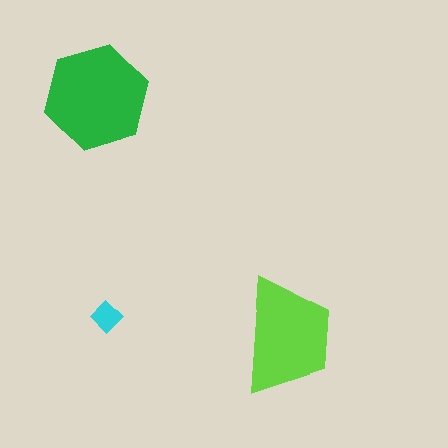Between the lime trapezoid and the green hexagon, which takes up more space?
The green hexagon.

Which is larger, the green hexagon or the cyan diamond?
The green hexagon.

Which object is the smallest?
The cyan diamond.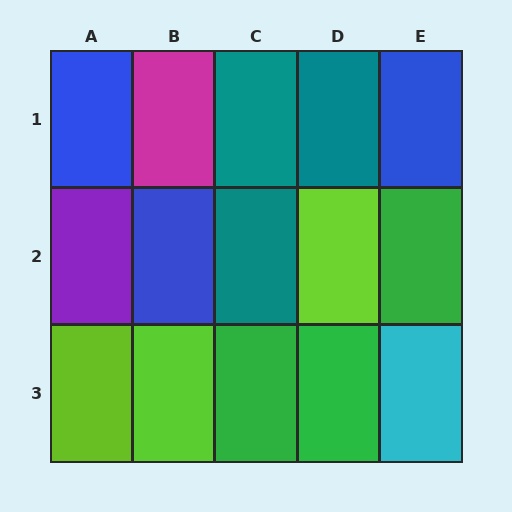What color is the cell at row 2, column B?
Blue.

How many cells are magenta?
1 cell is magenta.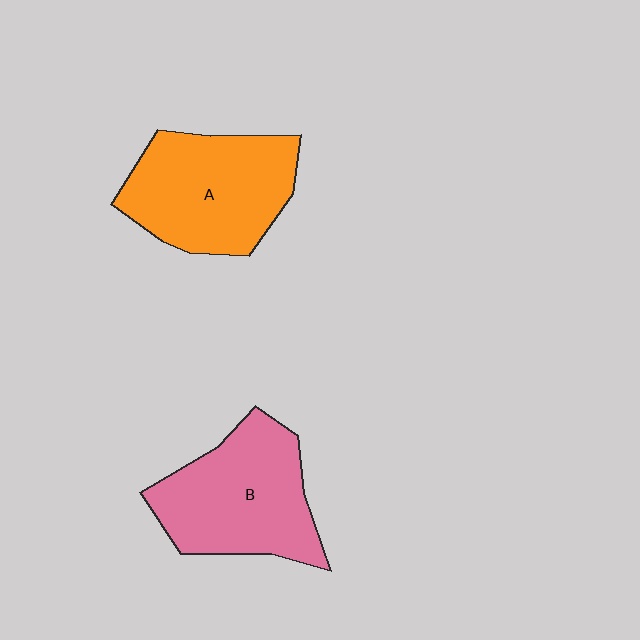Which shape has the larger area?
Shape B (pink).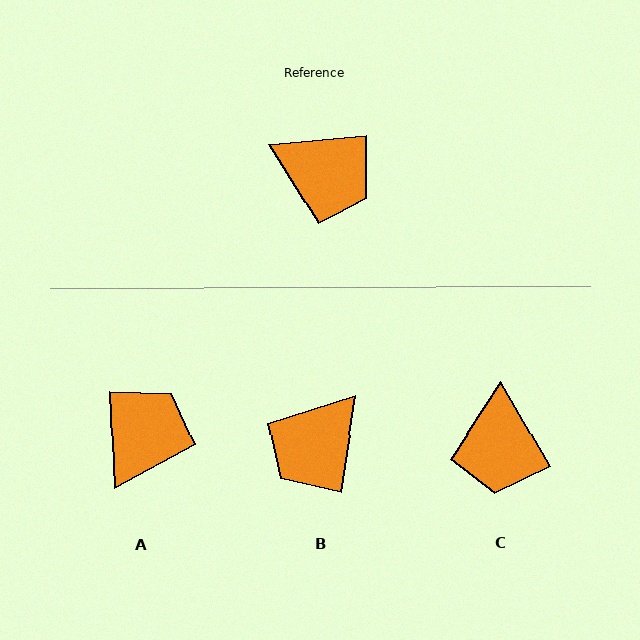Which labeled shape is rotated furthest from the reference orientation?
B, about 104 degrees away.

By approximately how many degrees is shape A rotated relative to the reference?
Approximately 87 degrees counter-clockwise.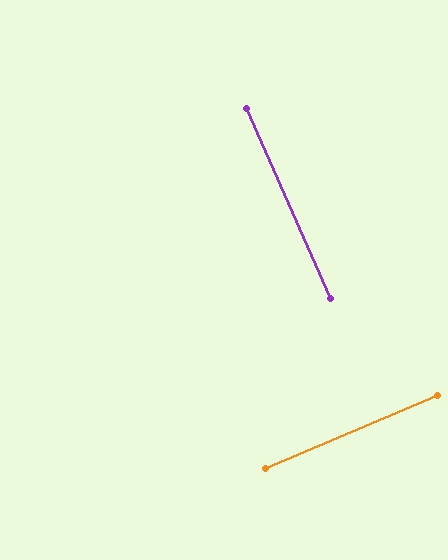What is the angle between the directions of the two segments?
Approximately 89 degrees.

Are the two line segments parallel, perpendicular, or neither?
Perpendicular — they meet at approximately 89°.